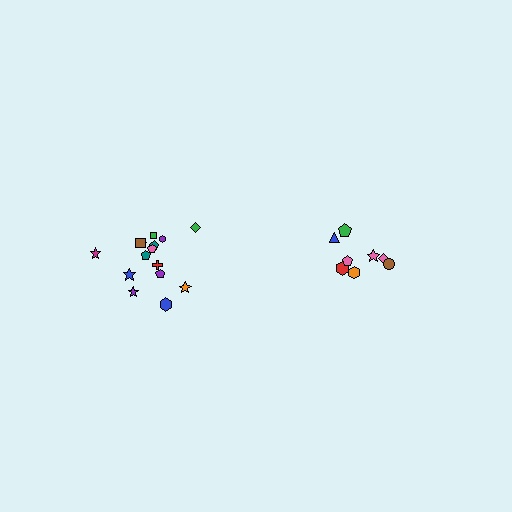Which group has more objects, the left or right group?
The left group.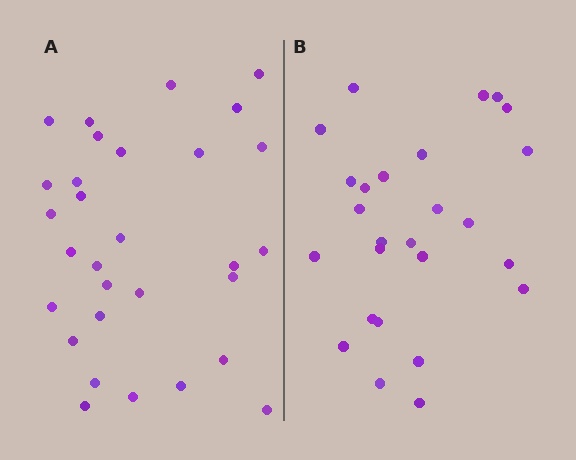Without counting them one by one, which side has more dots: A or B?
Region A (the left region) has more dots.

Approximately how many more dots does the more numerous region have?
Region A has about 4 more dots than region B.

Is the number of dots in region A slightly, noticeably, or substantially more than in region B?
Region A has only slightly more — the two regions are fairly close. The ratio is roughly 1.2 to 1.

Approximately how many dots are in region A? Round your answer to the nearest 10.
About 30 dots.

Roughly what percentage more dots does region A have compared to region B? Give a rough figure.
About 15% more.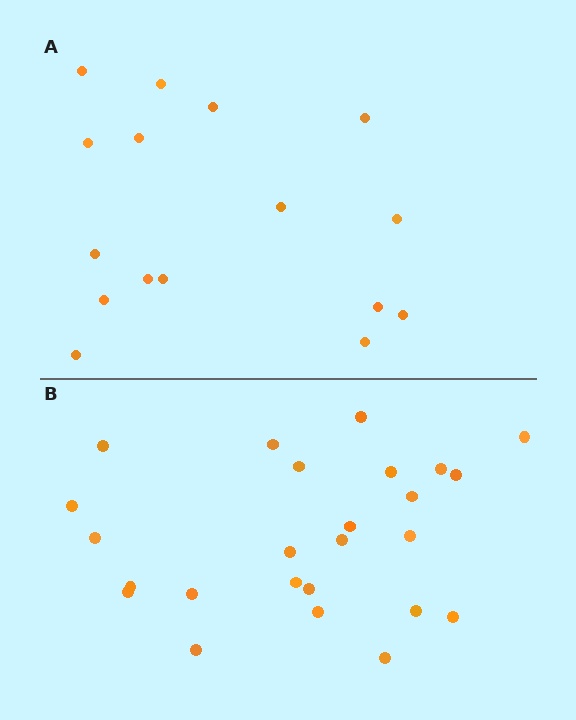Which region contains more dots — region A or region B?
Region B (the bottom region) has more dots.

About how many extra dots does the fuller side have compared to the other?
Region B has roughly 8 or so more dots than region A.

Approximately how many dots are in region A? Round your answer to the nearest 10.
About 20 dots. (The exact count is 16, which rounds to 20.)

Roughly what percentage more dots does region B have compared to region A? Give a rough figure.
About 55% more.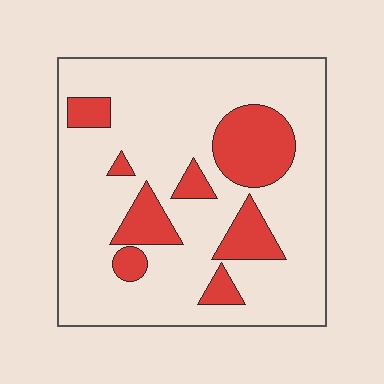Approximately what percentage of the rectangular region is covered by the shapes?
Approximately 20%.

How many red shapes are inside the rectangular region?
8.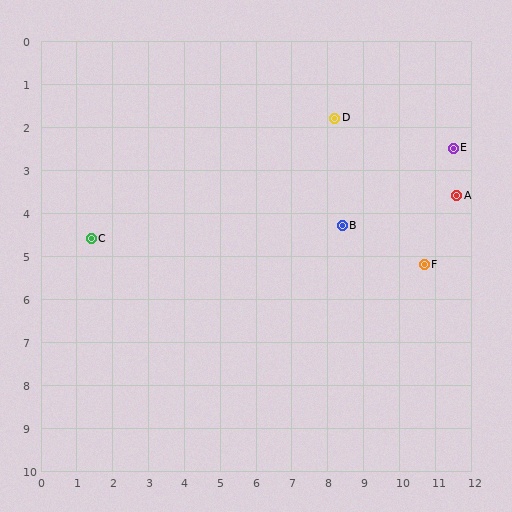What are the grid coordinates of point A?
Point A is at approximately (11.6, 3.6).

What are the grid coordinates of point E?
Point E is at approximately (11.5, 2.5).